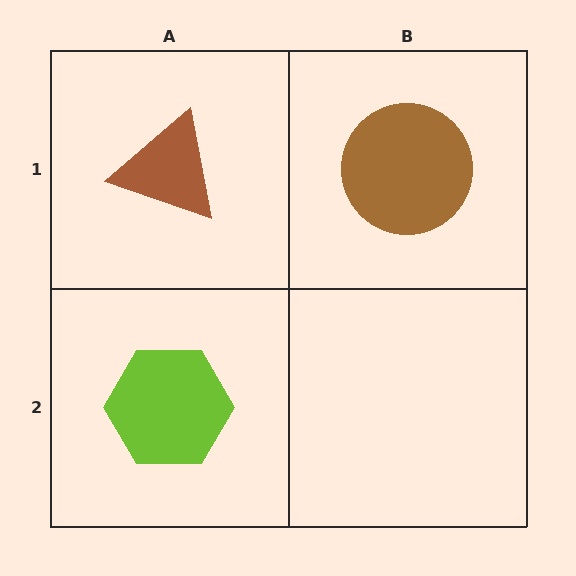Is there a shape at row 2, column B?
No, that cell is empty.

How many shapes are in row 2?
1 shape.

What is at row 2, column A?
A lime hexagon.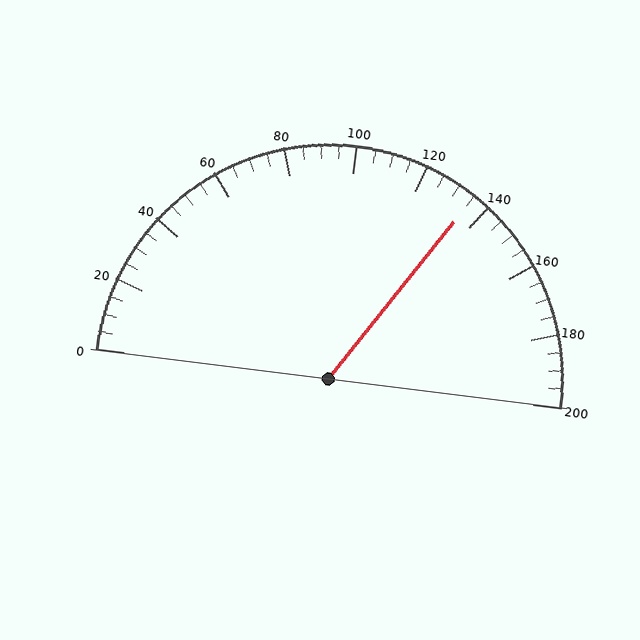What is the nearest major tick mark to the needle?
The nearest major tick mark is 140.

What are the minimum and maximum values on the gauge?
The gauge ranges from 0 to 200.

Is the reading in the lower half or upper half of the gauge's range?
The reading is in the upper half of the range (0 to 200).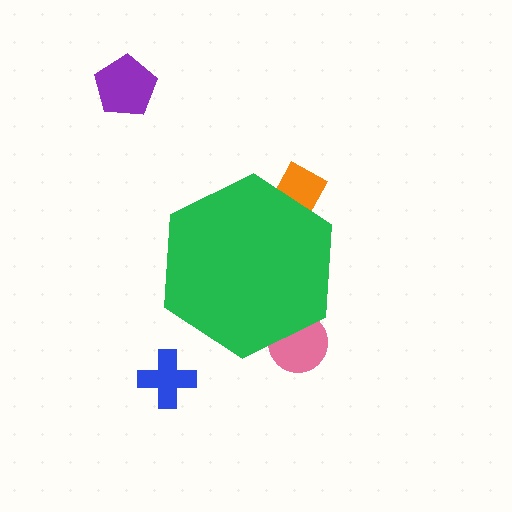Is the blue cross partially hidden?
No, the blue cross is fully visible.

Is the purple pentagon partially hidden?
No, the purple pentagon is fully visible.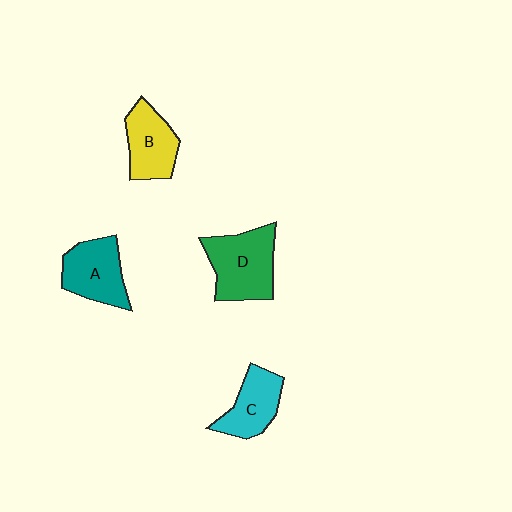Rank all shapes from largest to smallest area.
From largest to smallest: D (green), A (teal), B (yellow), C (cyan).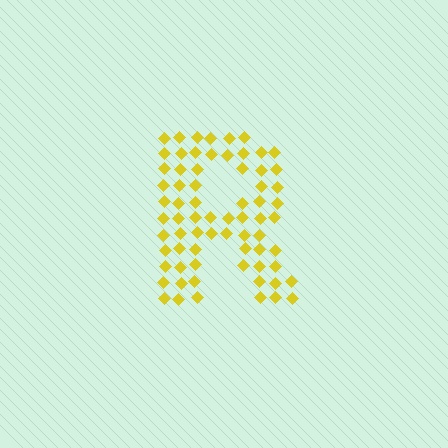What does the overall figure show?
The overall figure shows the letter R.